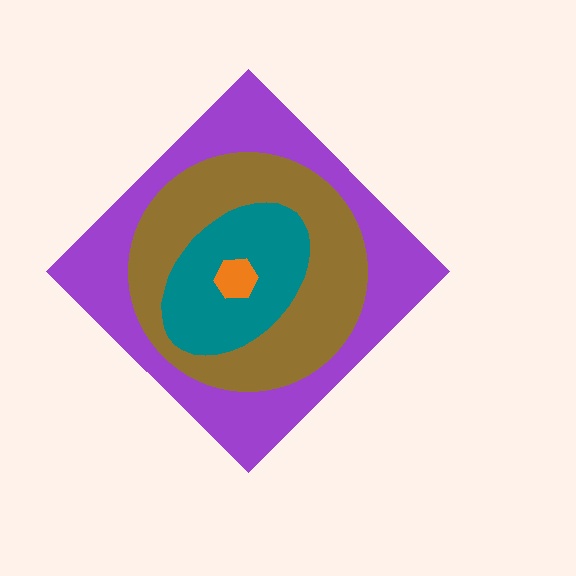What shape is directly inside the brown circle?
The teal ellipse.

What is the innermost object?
The orange hexagon.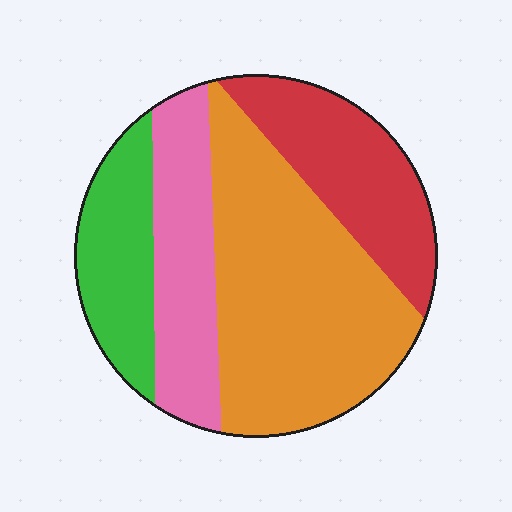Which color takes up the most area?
Orange, at roughly 45%.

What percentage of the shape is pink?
Pink takes up about one fifth (1/5) of the shape.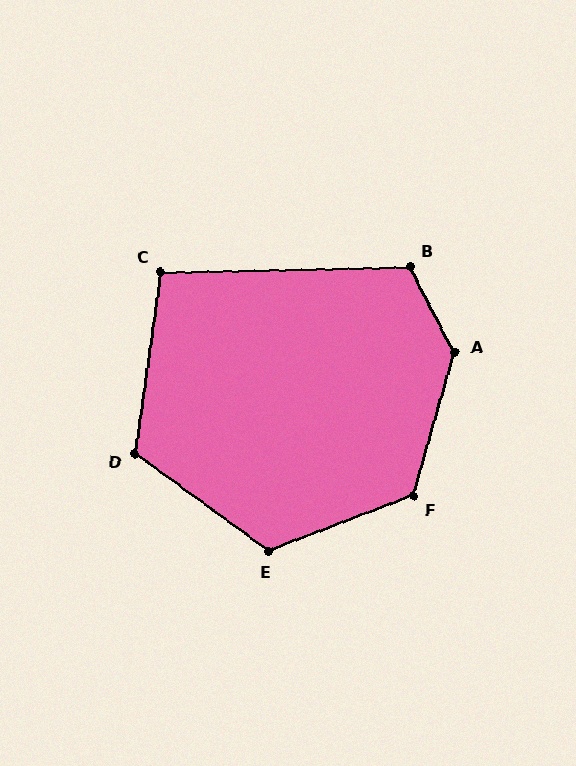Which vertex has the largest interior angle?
A, at approximately 137 degrees.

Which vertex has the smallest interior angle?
C, at approximately 99 degrees.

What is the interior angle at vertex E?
Approximately 123 degrees (obtuse).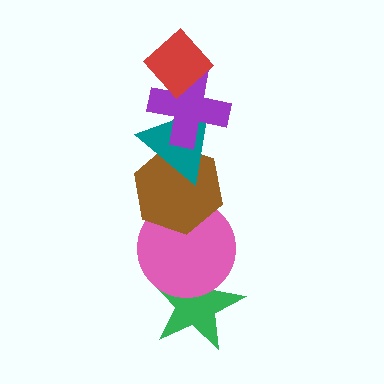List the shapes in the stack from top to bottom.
From top to bottom: the red diamond, the purple cross, the teal triangle, the brown hexagon, the pink circle, the green star.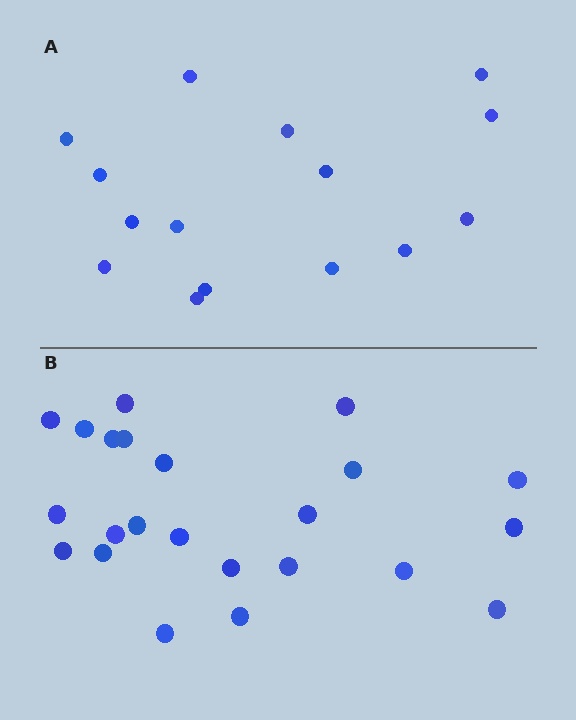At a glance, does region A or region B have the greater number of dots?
Region B (the bottom region) has more dots.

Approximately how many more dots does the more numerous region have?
Region B has roughly 8 or so more dots than region A.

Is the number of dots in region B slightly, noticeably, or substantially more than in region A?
Region B has substantially more. The ratio is roughly 1.5 to 1.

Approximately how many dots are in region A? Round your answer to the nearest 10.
About 20 dots. (The exact count is 15, which rounds to 20.)